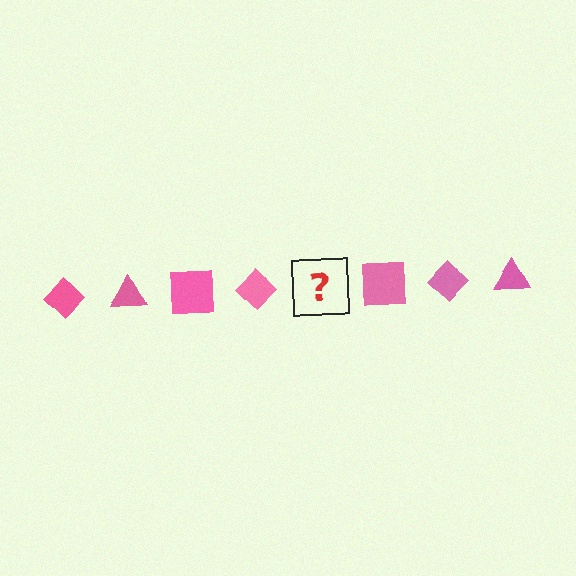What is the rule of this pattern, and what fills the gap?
The rule is that the pattern cycles through diamond, triangle, square shapes in pink. The gap should be filled with a pink triangle.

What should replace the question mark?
The question mark should be replaced with a pink triangle.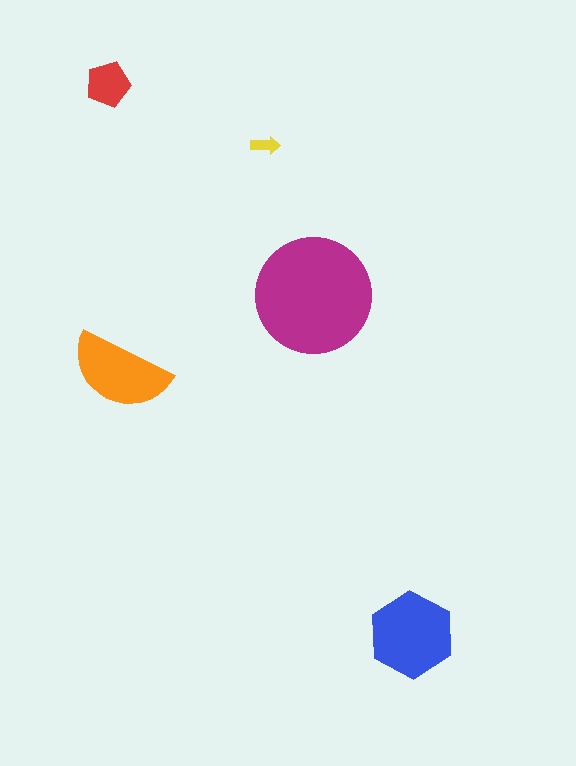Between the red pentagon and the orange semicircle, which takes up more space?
The orange semicircle.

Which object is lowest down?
The blue hexagon is bottommost.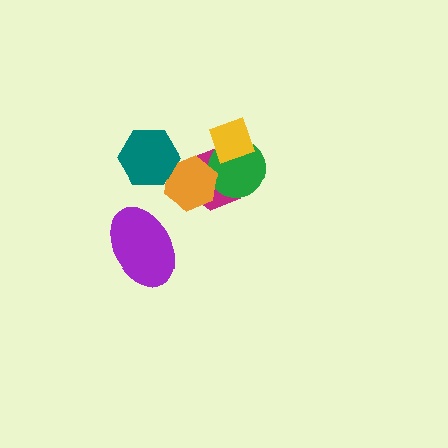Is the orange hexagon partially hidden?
Yes, it is partially covered by another shape.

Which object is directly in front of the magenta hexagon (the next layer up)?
The green circle is directly in front of the magenta hexagon.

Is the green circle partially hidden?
Yes, it is partially covered by another shape.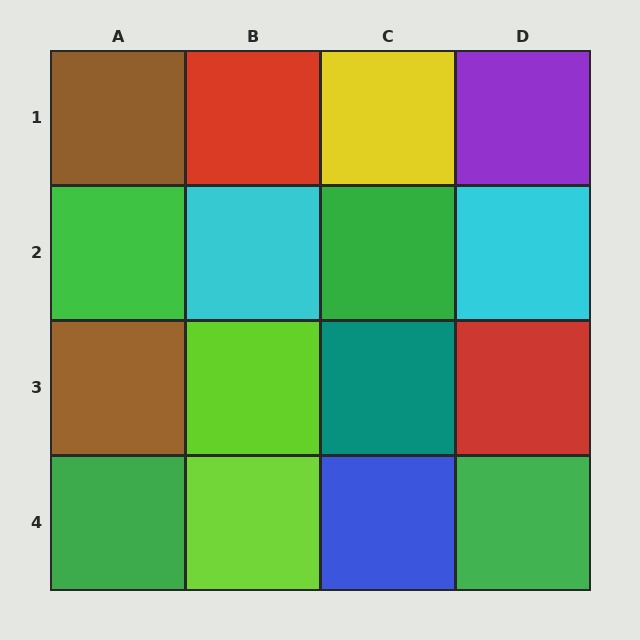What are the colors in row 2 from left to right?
Green, cyan, green, cyan.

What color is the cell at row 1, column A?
Brown.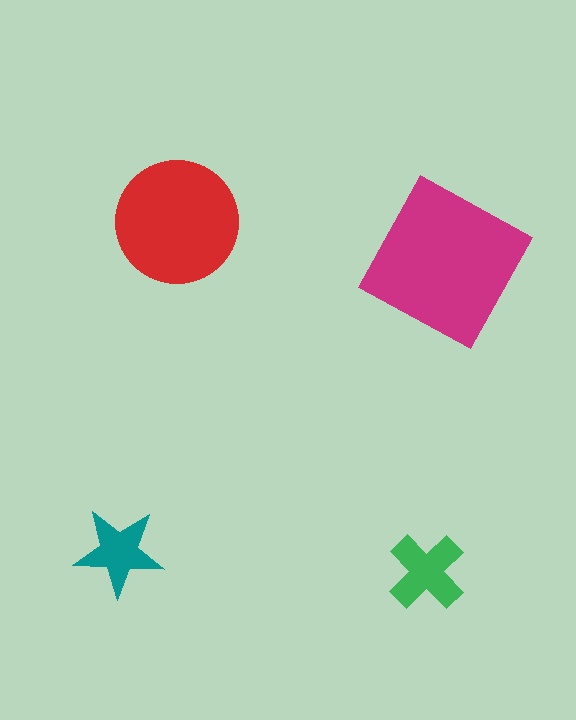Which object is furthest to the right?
The magenta square is rightmost.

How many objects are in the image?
There are 4 objects in the image.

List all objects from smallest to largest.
The teal star, the green cross, the red circle, the magenta square.